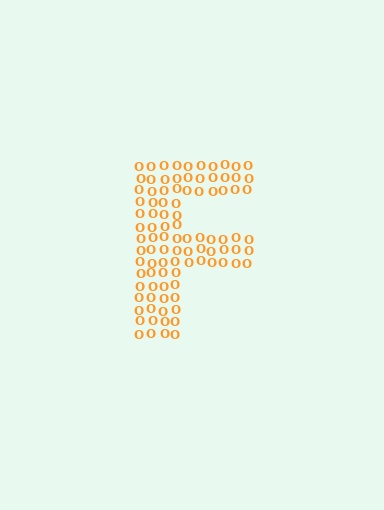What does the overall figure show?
The overall figure shows the letter F.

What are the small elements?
The small elements are letter O's.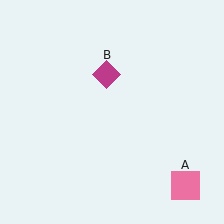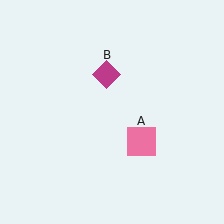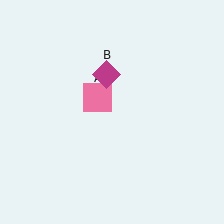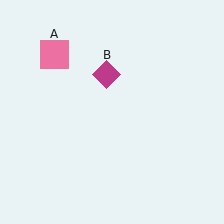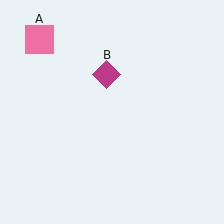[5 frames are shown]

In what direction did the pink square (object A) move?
The pink square (object A) moved up and to the left.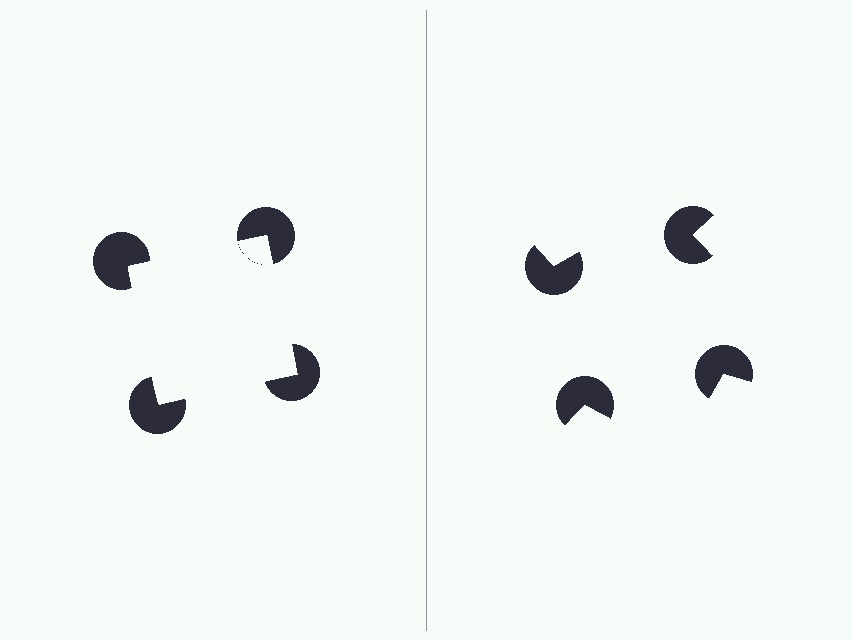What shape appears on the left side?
An illusory square.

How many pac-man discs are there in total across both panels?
8 — 4 on each side.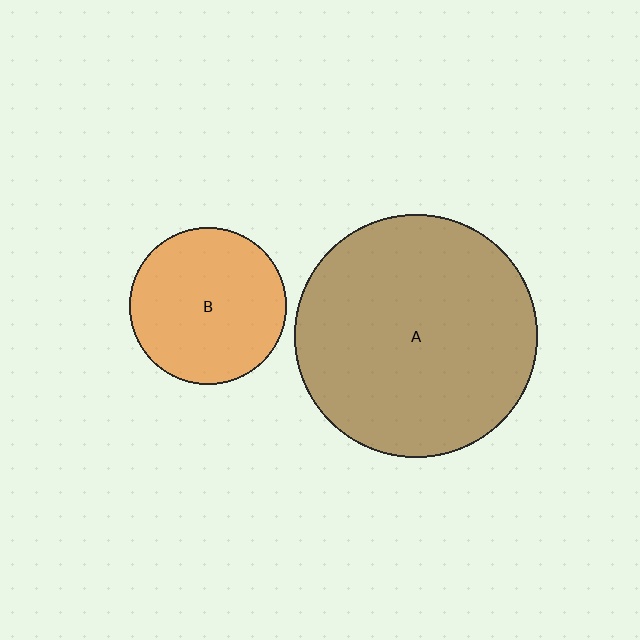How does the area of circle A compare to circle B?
Approximately 2.4 times.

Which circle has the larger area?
Circle A (brown).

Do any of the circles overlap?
No, none of the circles overlap.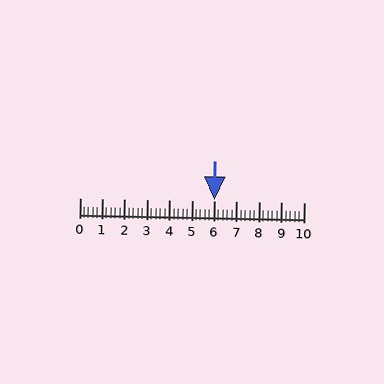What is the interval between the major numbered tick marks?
The major tick marks are spaced 1 units apart.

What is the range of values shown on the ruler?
The ruler shows values from 0 to 10.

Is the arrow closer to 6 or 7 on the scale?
The arrow is closer to 6.